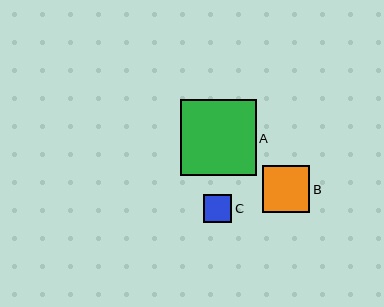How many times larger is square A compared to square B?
Square A is approximately 1.6 times the size of square B.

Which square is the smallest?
Square C is the smallest with a size of approximately 28 pixels.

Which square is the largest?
Square A is the largest with a size of approximately 75 pixels.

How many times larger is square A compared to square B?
Square A is approximately 1.6 times the size of square B.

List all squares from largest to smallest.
From largest to smallest: A, B, C.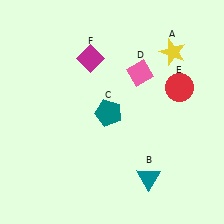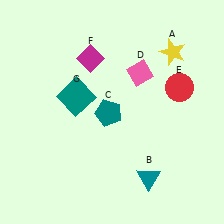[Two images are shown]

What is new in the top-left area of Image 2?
A teal square (G) was added in the top-left area of Image 2.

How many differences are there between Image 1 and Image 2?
There is 1 difference between the two images.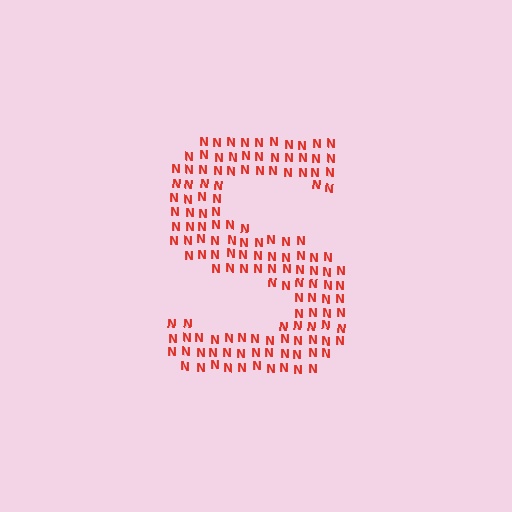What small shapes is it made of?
It is made of small letter N's.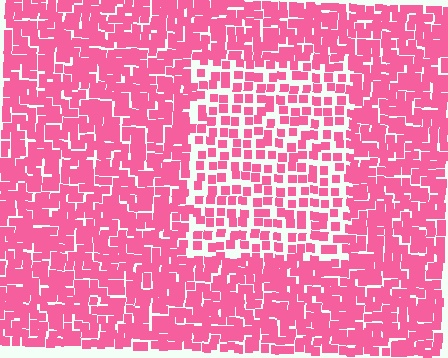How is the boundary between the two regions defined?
The boundary is defined by a change in element density (approximately 1.8x ratio). All elements are the same color, size, and shape.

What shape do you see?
I see a rectangle.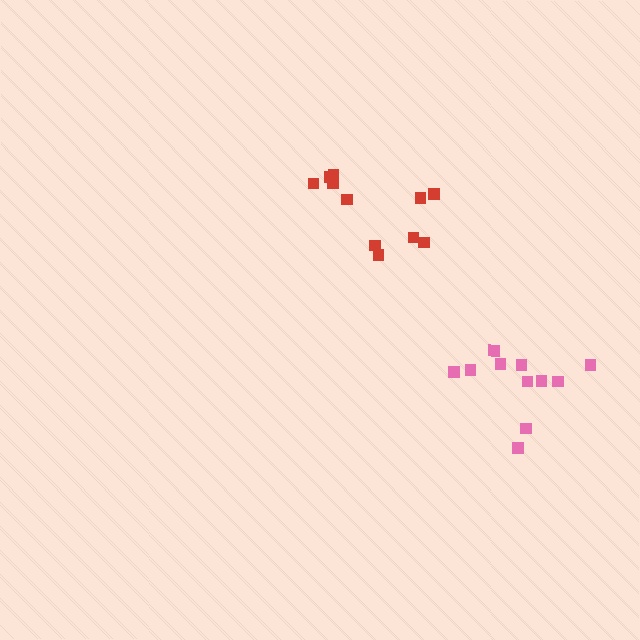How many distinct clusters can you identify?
There are 2 distinct clusters.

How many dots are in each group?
Group 1: 11 dots, Group 2: 11 dots (22 total).